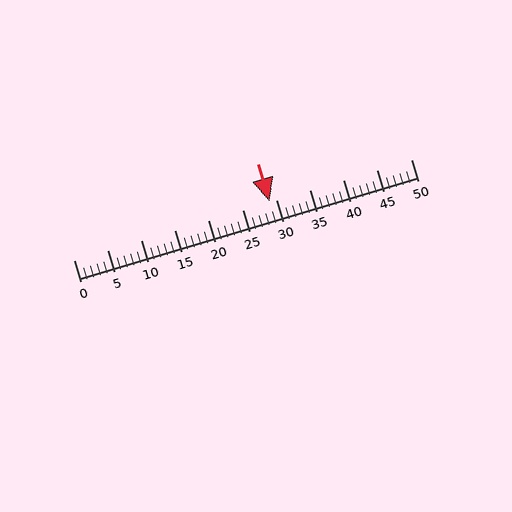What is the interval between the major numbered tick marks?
The major tick marks are spaced 5 units apart.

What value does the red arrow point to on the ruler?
The red arrow points to approximately 29.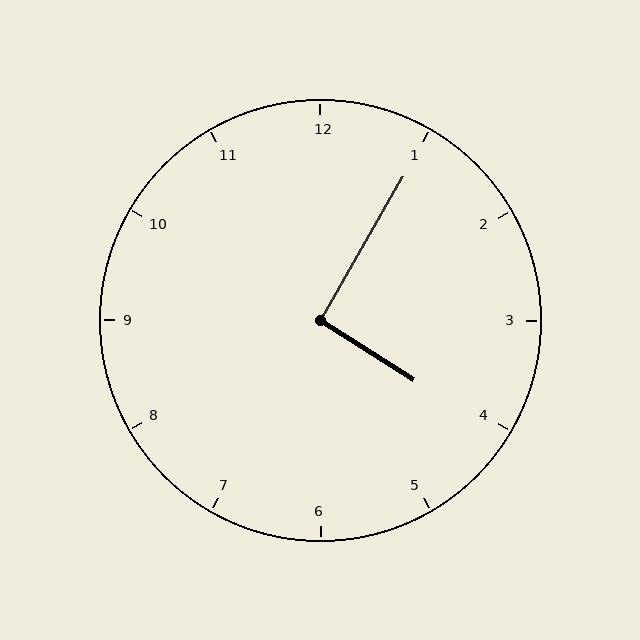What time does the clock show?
4:05.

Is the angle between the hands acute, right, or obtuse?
It is right.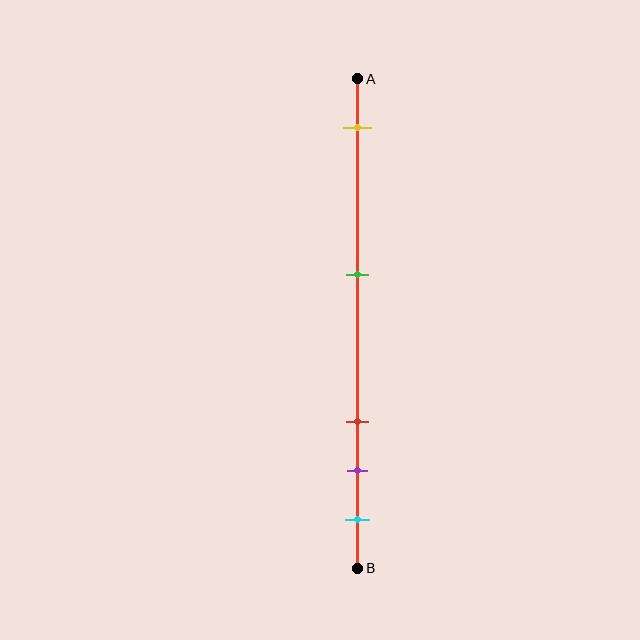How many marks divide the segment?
There are 5 marks dividing the segment.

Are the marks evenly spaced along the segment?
No, the marks are not evenly spaced.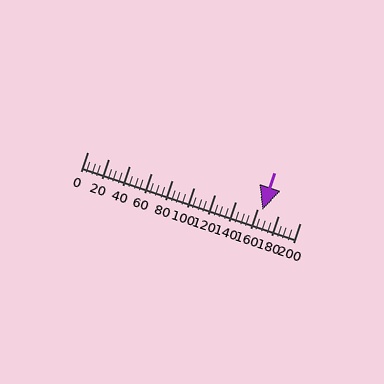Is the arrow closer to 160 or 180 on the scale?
The arrow is closer to 160.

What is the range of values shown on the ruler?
The ruler shows values from 0 to 200.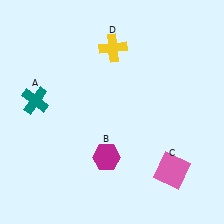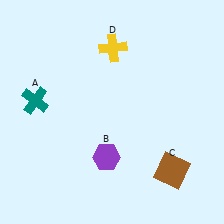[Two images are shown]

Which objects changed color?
B changed from magenta to purple. C changed from pink to brown.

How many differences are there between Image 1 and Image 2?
There are 2 differences between the two images.